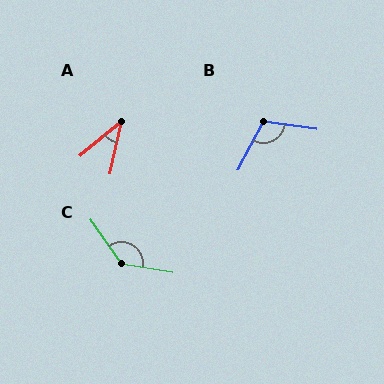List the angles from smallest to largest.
A (38°), B (109°), C (134°).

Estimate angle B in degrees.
Approximately 109 degrees.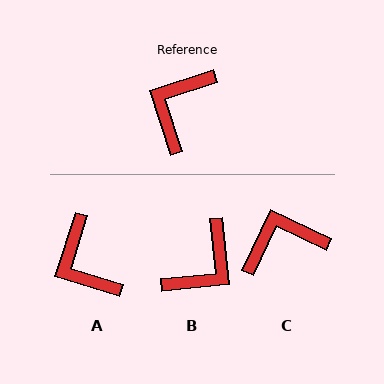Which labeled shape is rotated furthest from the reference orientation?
B, about 168 degrees away.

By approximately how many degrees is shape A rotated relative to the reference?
Approximately 55 degrees counter-clockwise.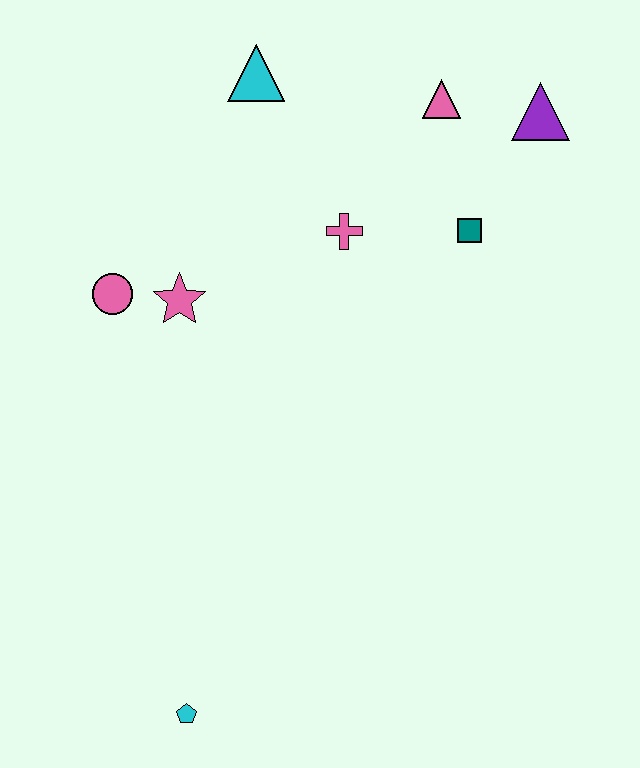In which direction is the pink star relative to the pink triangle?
The pink star is to the left of the pink triangle.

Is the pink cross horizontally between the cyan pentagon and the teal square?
Yes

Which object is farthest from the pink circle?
The purple triangle is farthest from the pink circle.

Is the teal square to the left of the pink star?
No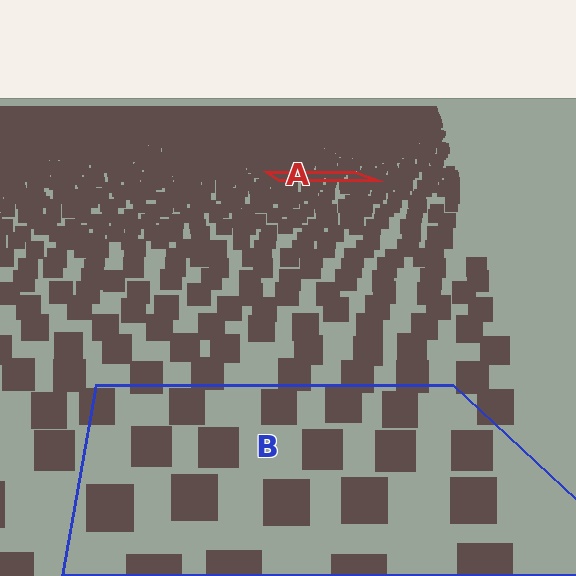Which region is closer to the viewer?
Region B is closer. The texture elements there are larger and more spread out.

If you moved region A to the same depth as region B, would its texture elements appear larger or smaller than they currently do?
They would appear larger. At a closer depth, the same texture elements are projected at a bigger on-screen size.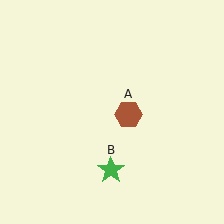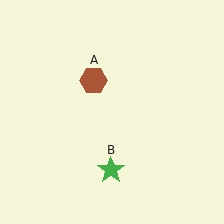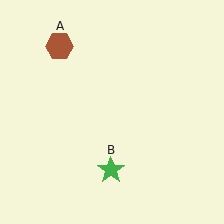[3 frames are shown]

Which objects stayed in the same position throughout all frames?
Green star (object B) remained stationary.